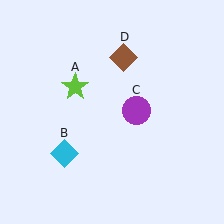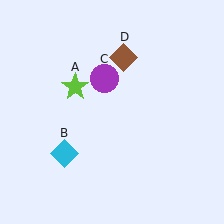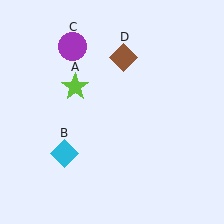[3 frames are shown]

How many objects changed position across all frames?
1 object changed position: purple circle (object C).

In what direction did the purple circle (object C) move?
The purple circle (object C) moved up and to the left.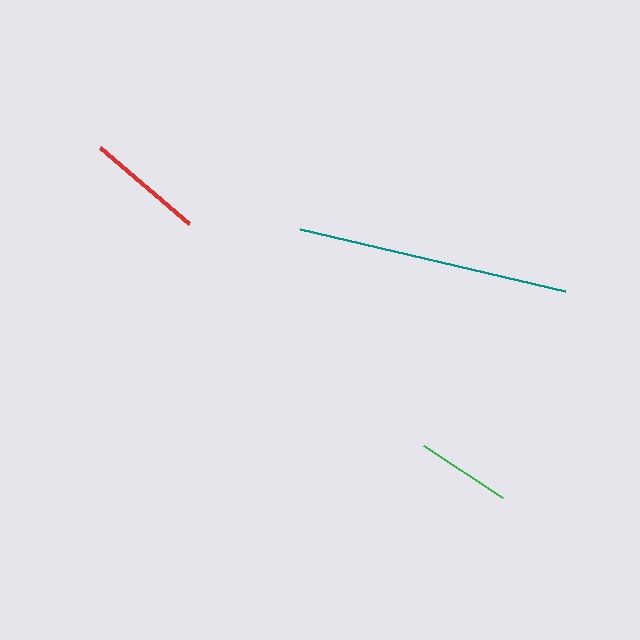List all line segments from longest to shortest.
From longest to shortest: teal, red, green.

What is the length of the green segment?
The green segment is approximately 95 pixels long.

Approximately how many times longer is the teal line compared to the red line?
The teal line is approximately 2.3 times the length of the red line.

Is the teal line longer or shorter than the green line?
The teal line is longer than the green line.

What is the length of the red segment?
The red segment is approximately 117 pixels long.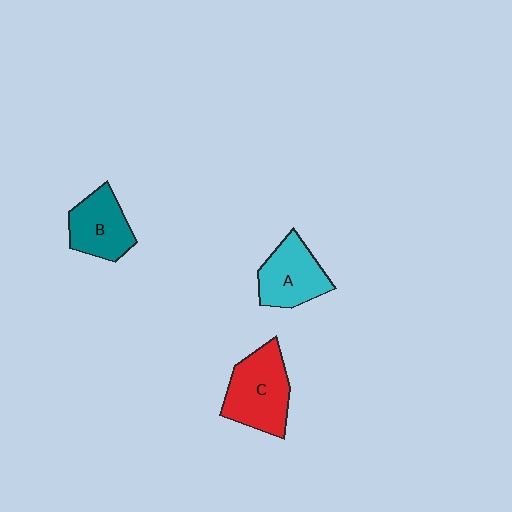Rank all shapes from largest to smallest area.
From largest to smallest: C (red), A (cyan), B (teal).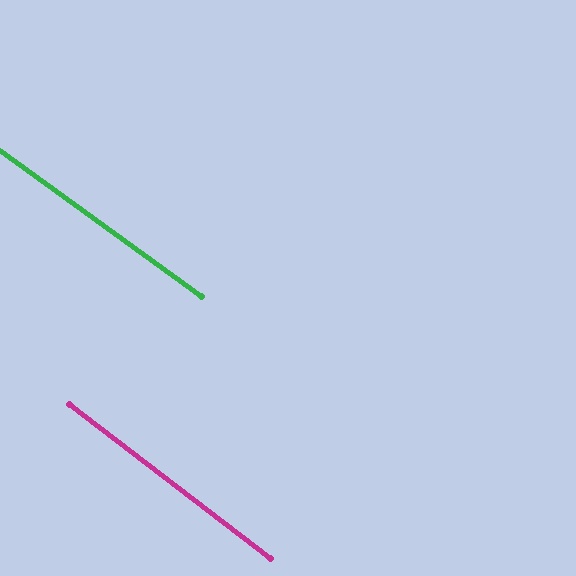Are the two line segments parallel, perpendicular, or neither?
Parallel — their directions differ by only 1.7°.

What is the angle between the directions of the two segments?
Approximately 2 degrees.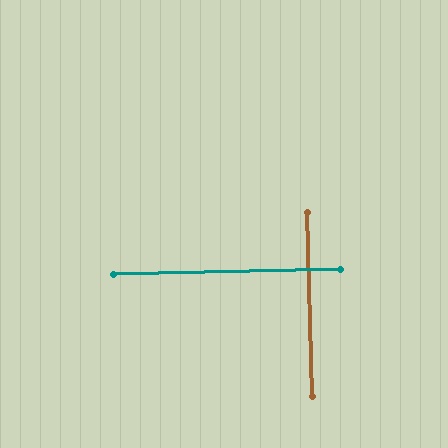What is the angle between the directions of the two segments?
Approximately 90 degrees.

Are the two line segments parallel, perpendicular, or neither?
Perpendicular — they meet at approximately 90°.